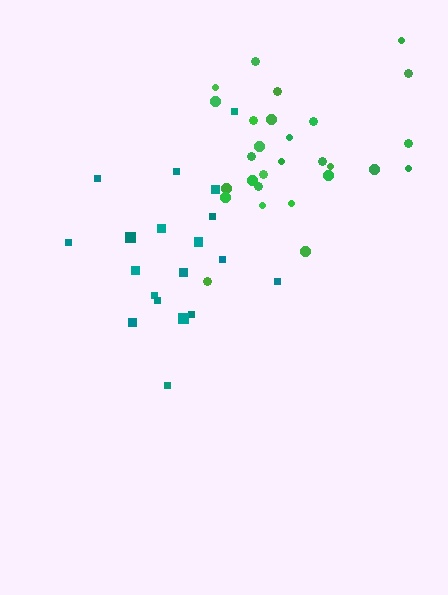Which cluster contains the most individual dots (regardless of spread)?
Green (28).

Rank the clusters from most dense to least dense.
green, teal.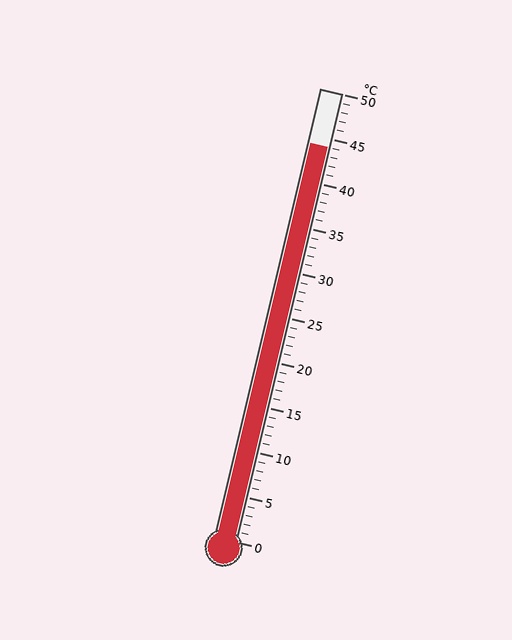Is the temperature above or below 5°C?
The temperature is above 5°C.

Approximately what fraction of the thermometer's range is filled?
The thermometer is filled to approximately 90% of its range.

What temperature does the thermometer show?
The thermometer shows approximately 44°C.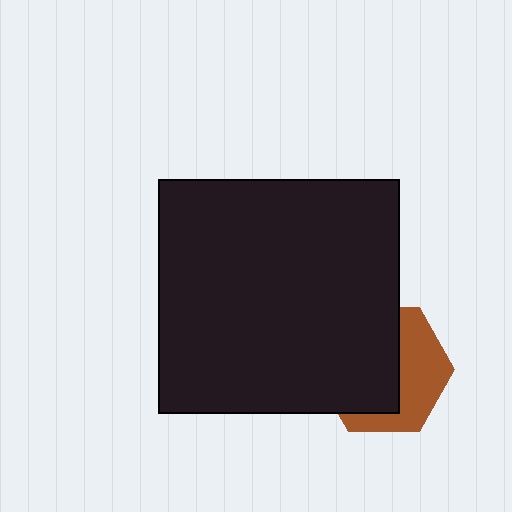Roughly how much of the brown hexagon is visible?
A small part of it is visible (roughly 43%).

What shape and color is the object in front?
The object in front is a black rectangle.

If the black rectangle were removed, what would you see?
You would see the complete brown hexagon.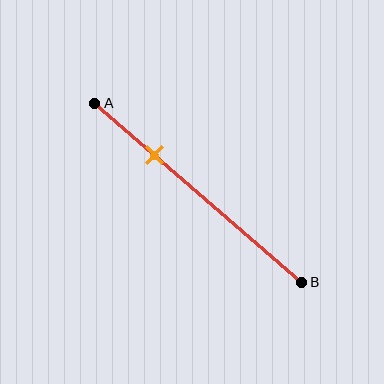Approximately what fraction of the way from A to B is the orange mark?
The orange mark is approximately 30% of the way from A to B.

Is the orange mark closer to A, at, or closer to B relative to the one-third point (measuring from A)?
The orange mark is closer to point A than the one-third point of segment AB.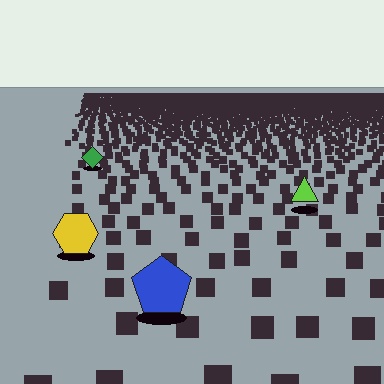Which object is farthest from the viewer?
The green diamond is farthest from the viewer. It appears smaller and the ground texture around it is denser.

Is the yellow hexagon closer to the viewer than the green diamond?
Yes. The yellow hexagon is closer — you can tell from the texture gradient: the ground texture is coarser near it.